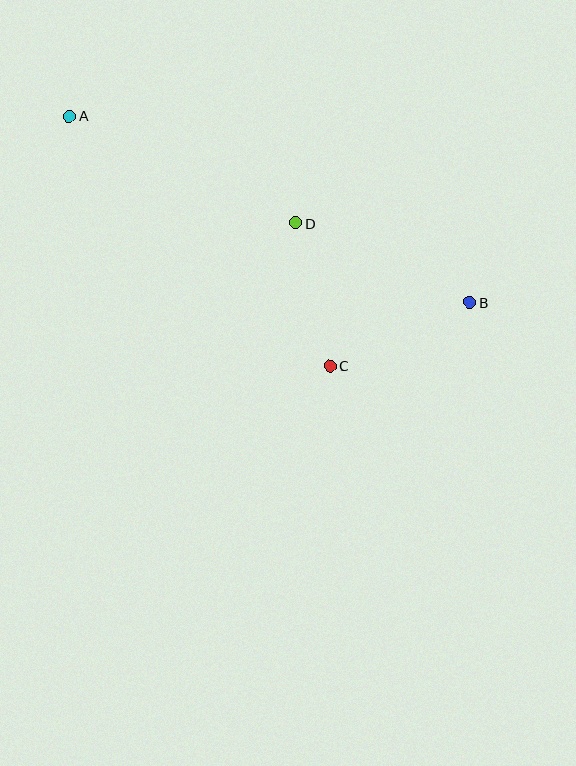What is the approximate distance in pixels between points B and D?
The distance between B and D is approximately 192 pixels.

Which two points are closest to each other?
Points C and D are closest to each other.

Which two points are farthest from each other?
Points A and B are farthest from each other.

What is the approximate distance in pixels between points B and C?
The distance between B and C is approximately 153 pixels.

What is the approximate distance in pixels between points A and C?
The distance between A and C is approximately 361 pixels.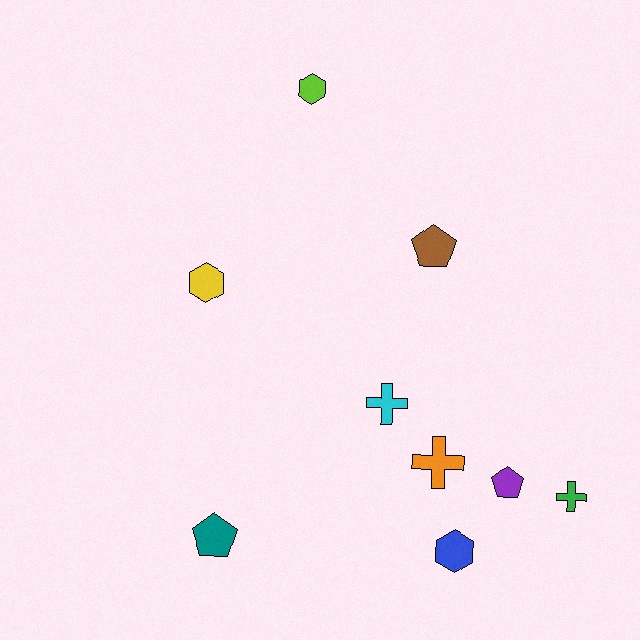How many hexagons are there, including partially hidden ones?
There are 3 hexagons.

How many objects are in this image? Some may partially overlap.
There are 9 objects.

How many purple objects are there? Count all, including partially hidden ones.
There is 1 purple object.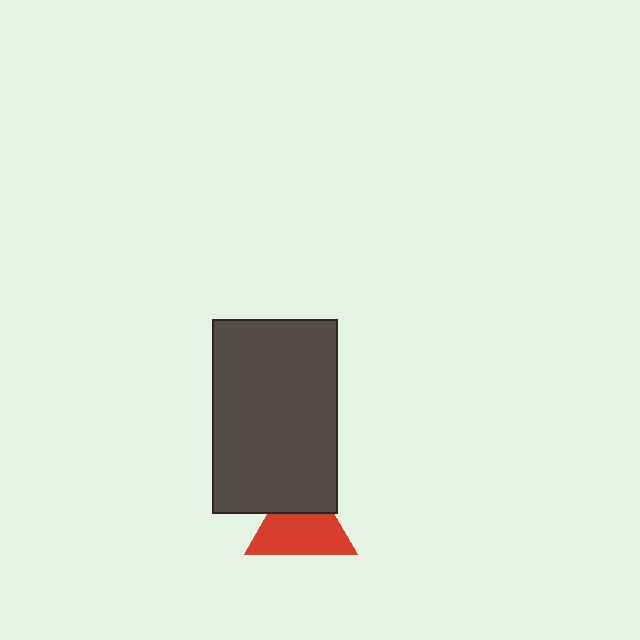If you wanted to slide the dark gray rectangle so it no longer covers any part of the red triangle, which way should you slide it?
Slide it up — that is the most direct way to separate the two shapes.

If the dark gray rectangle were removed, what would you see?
You would see the complete red triangle.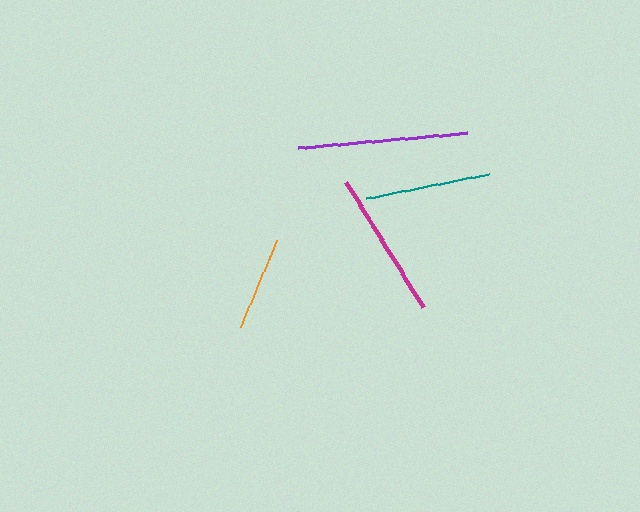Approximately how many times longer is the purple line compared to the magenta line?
The purple line is approximately 1.2 times the length of the magenta line.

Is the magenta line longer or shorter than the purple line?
The purple line is longer than the magenta line.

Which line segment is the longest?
The purple line is the longest at approximately 169 pixels.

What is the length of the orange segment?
The orange segment is approximately 94 pixels long.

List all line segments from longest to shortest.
From longest to shortest: purple, magenta, teal, orange.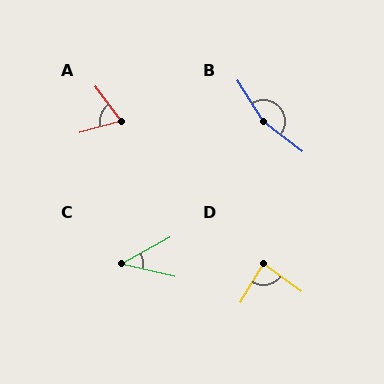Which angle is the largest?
B, at approximately 159 degrees.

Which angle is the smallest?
C, at approximately 41 degrees.